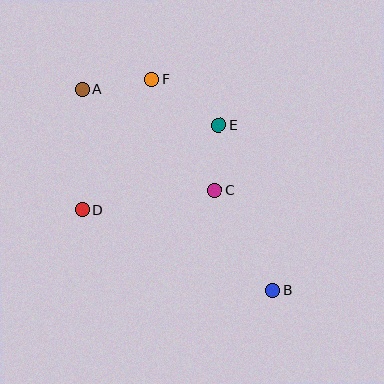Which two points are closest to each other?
Points C and E are closest to each other.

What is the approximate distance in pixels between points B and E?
The distance between B and E is approximately 174 pixels.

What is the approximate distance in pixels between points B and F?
The distance between B and F is approximately 243 pixels.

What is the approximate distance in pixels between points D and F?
The distance between D and F is approximately 148 pixels.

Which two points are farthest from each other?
Points A and B are farthest from each other.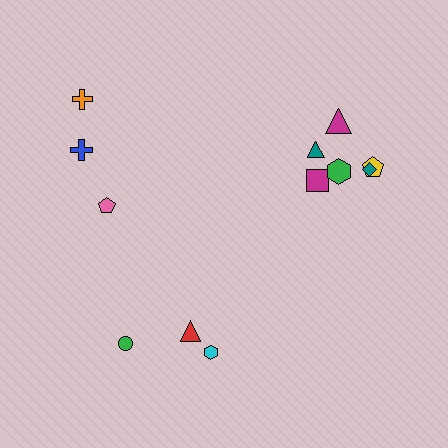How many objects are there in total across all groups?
There are 12 objects.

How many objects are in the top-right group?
There are 6 objects.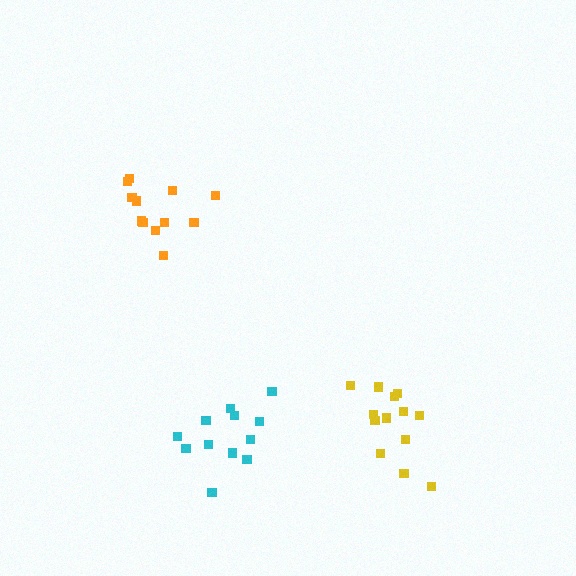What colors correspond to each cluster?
The clusters are colored: cyan, yellow, orange.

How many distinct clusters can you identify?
There are 3 distinct clusters.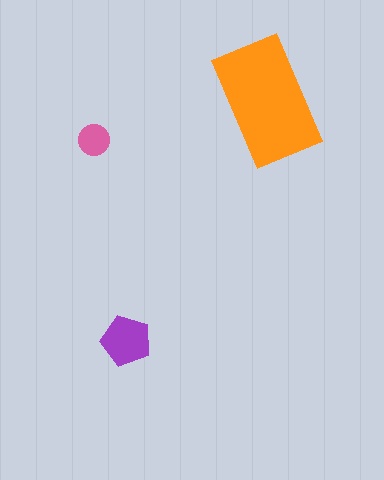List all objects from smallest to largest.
The pink circle, the purple pentagon, the orange rectangle.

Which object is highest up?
The orange rectangle is topmost.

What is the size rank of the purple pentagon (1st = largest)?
2nd.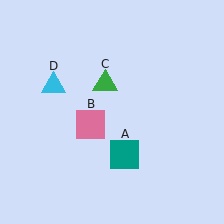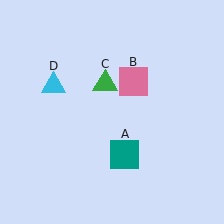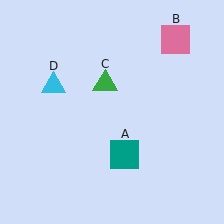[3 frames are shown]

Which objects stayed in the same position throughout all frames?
Teal square (object A) and green triangle (object C) and cyan triangle (object D) remained stationary.